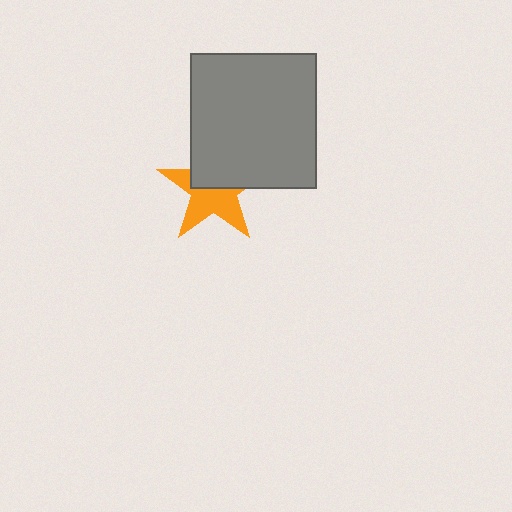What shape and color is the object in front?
The object in front is a gray rectangle.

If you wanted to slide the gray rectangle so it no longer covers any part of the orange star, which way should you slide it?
Slide it up — that is the most direct way to separate the two shapes.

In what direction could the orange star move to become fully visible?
The orange star could move down. That would shift it out from behind the gray rectangle entirely.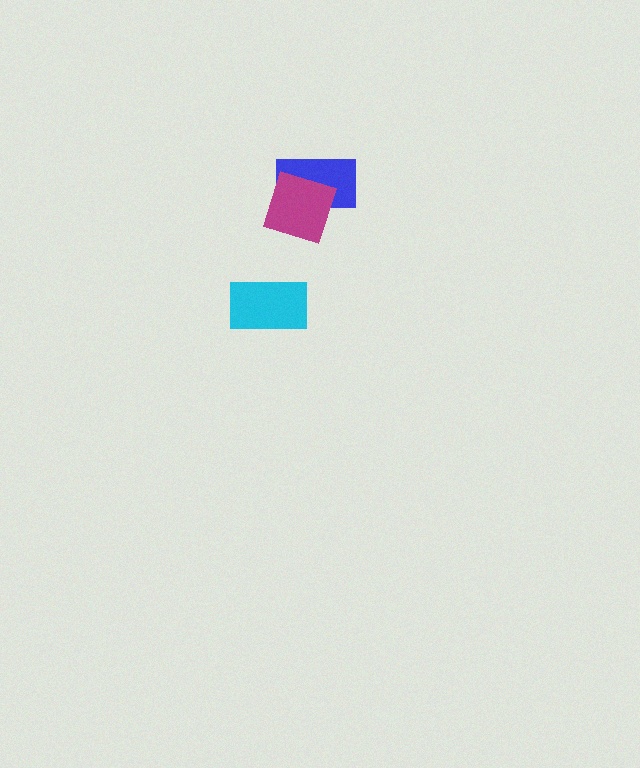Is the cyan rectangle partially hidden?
No, no other shape covers it.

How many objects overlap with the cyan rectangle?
0 objects overlap with the cyan rectangle.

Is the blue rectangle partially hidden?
Yes, it is partially covered by another shape.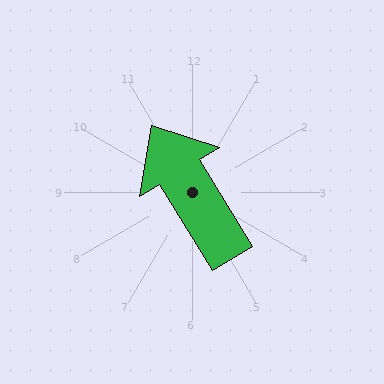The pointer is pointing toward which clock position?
Roughly 11 o'clock.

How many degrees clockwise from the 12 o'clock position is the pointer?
Approximately 328 degrees.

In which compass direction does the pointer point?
Northwest.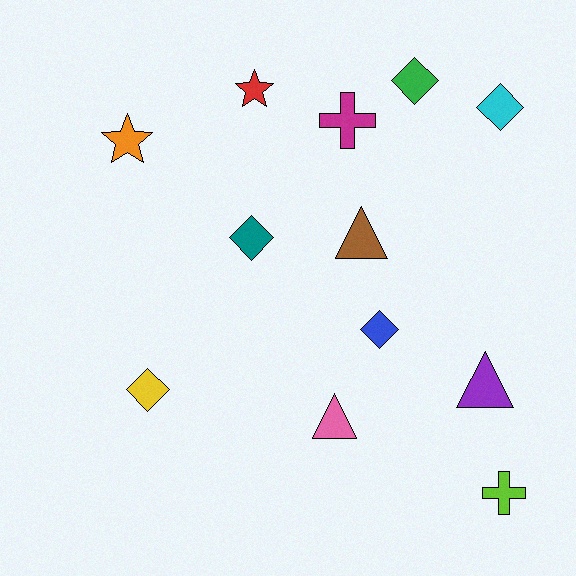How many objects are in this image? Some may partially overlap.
There are 12 objects.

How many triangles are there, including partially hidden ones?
There are 3 triangles.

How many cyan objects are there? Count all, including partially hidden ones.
There is 1 cyan object.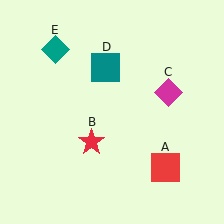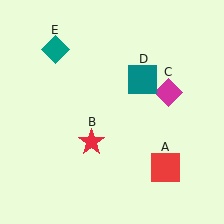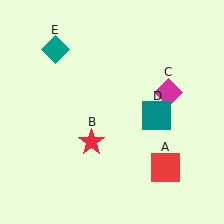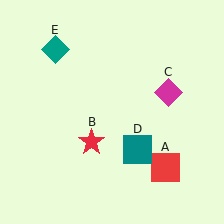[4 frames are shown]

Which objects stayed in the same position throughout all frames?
Red square (object A) and red star (object B) and magenta diamond (object C) and teal diamond (object E) remained stationary.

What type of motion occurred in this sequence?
The teal square (object D) rotated clockwise around the center of the scene.